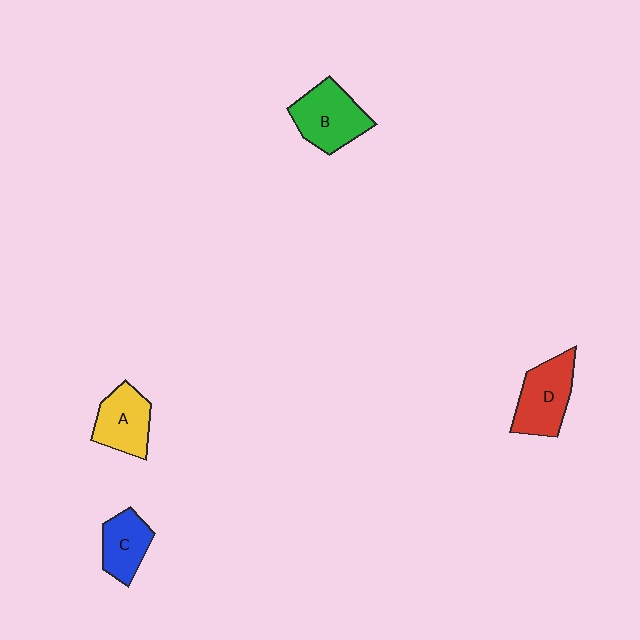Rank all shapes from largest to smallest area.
From largest to smallest: B (green), D (red), A (yellow), C (blue).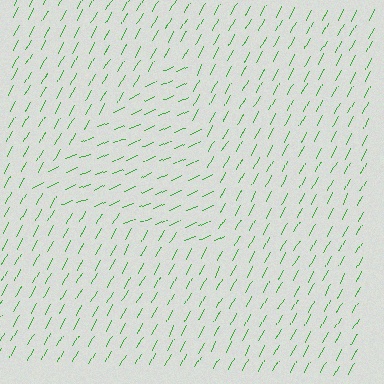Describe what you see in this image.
The image is filled with small green line segments. A triangle region in the image has lines oriented differently from the surrounding lines, creating a visible texture boundary.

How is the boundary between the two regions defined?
The boundary is defined purely by a change in line orientation (approximately 38 degrees difference). All lines are the same color and thickness.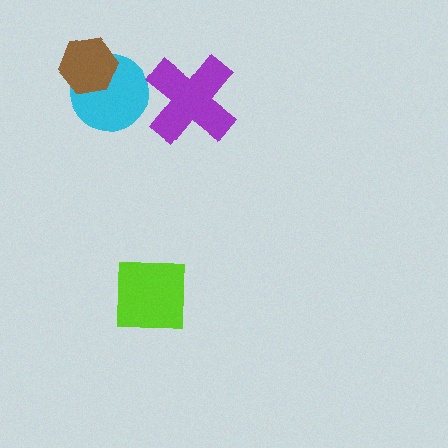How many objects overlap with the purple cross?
0 objects overlap with the purple cross.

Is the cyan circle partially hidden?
Yes, it is partially covered by another shape.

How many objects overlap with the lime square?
0 objects overlap with the lime square.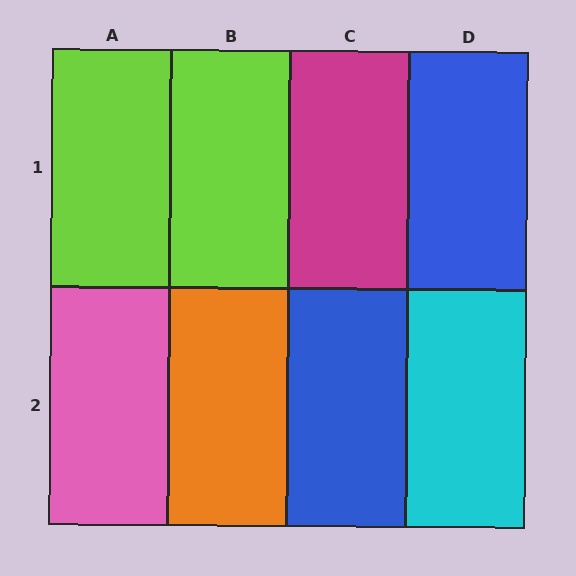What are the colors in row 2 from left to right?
Pink, orange, blue, cyan.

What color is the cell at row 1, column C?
Magenta.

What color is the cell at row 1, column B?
Lime.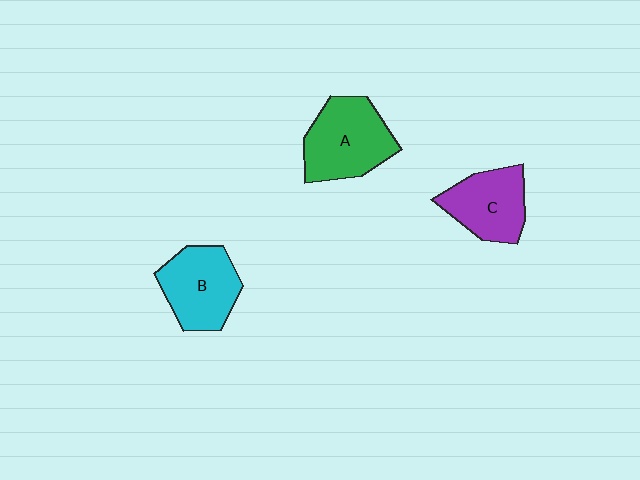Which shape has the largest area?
Shape A (green).